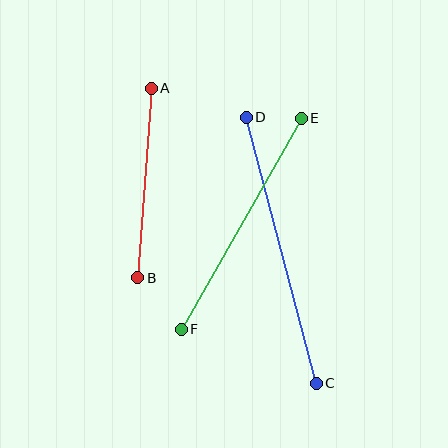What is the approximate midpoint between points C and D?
The midpoint is at approximately (281, 250) pixels.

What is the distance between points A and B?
The distance is approximately 190 pixels.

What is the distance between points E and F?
The distance is approximately 243 pixels.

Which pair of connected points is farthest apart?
Points C and D are farthest apart.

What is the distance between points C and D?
The distance is approximately 275 pixels.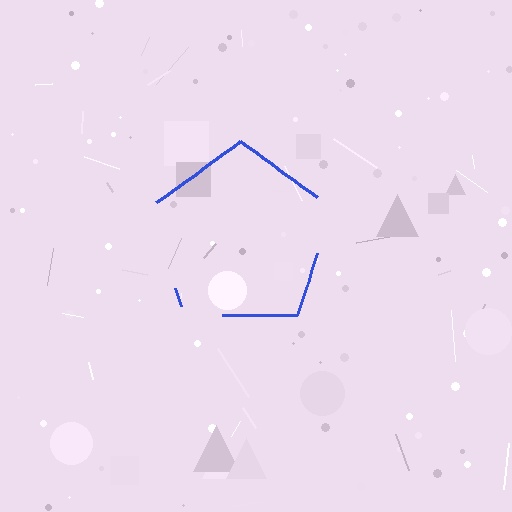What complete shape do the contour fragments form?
The contour fragments form a pentagon.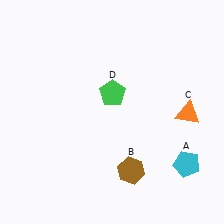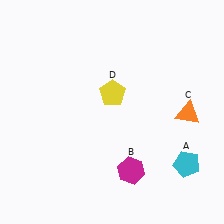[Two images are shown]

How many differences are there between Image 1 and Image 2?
There are 2 differences between the two images.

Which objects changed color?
B changed from brown to magenta. D changed from green to yellow.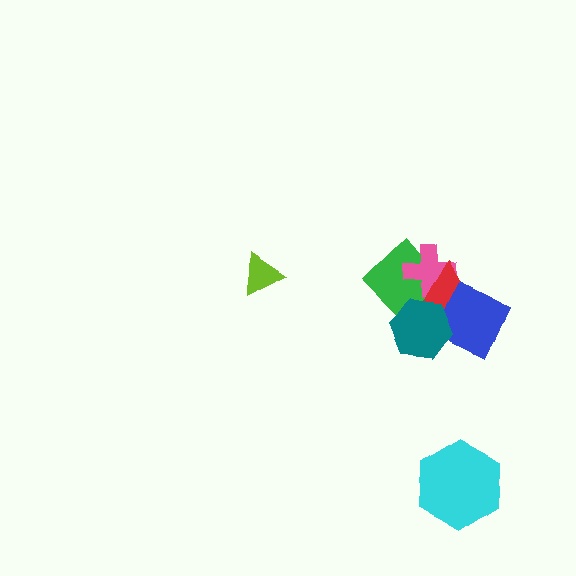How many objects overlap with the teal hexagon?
3 objects overlap with the teal hexagon.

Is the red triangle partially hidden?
Yes, it is partially covered by another shape.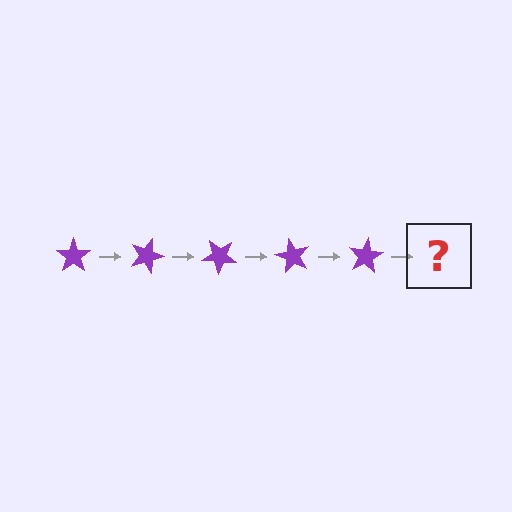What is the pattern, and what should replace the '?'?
The pattern is that the star rotates 20 degrees each step. The '?' should be a purple star rotated 100 degrees.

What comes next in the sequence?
The next element should be a purple star rotated 100 degrees.